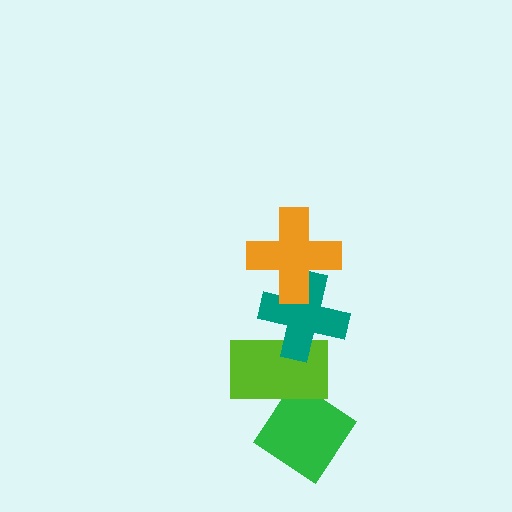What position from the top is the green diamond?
The green diamond is 4th from the top.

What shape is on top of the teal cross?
The orange cross is on top of the teal cross.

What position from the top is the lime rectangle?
The lime rectangle is 3rd from the top.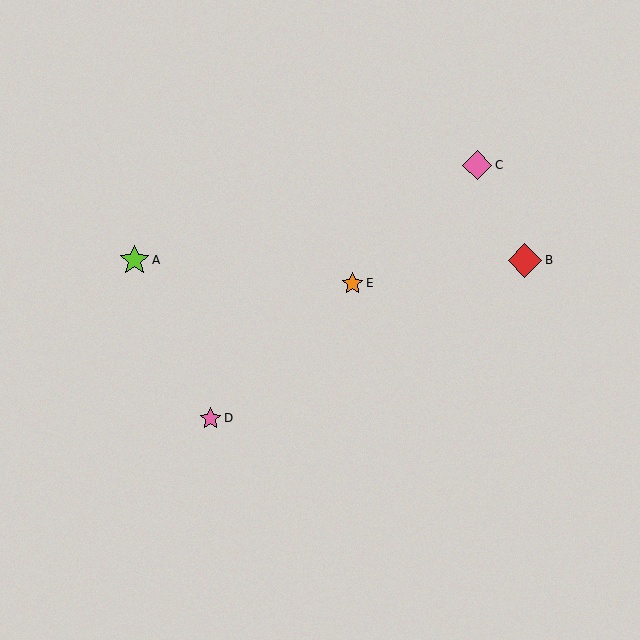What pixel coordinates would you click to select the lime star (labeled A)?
Click at (134, 260) to select the lime star A.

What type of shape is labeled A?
Shape A is a lime star.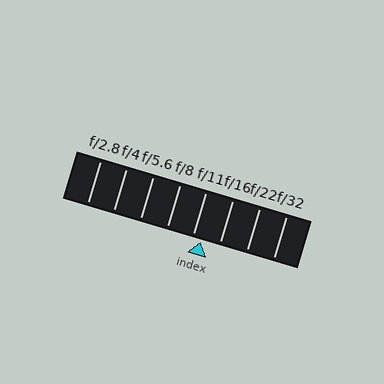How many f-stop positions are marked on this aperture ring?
There are 8 f-stop positions marked.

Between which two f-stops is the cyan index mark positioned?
The index mark is between f/11 and f/16.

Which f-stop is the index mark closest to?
The index mark is closest to f/11.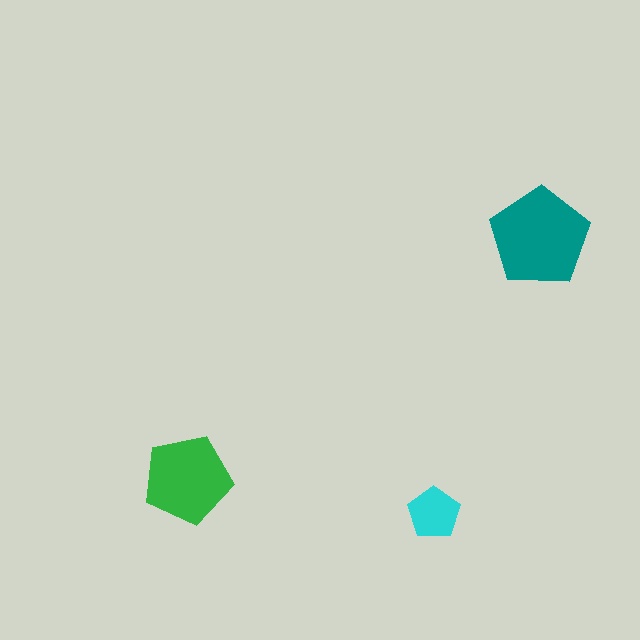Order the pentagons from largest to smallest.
the teal one, the green one, the cyan one.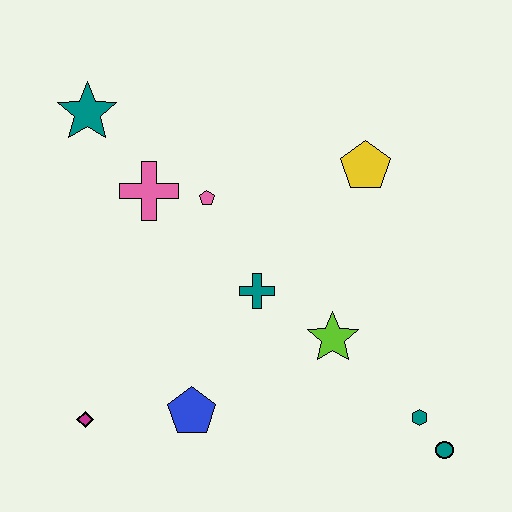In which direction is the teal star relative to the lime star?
The teal star is to the left of the lime star.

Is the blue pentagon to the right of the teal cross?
No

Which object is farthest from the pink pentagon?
The teal circle is farthest from the pink pentagon.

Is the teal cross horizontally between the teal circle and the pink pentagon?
Yes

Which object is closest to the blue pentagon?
The magenta diamond is closest to the blue pentagon.